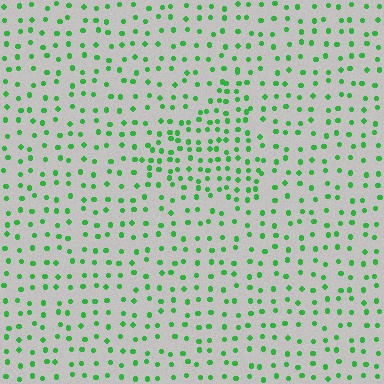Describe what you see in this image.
The image contains small green elements arranged at two different densities. A triangle-shaped region is visible where the elements are more densely packed than the surrounding area.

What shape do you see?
I see a triangle.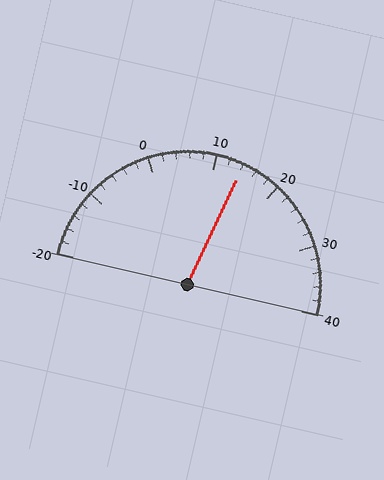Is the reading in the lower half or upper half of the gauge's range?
The reading is in the upper half of the range (-20 to 40).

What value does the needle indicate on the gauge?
The needle indicates approximately 14.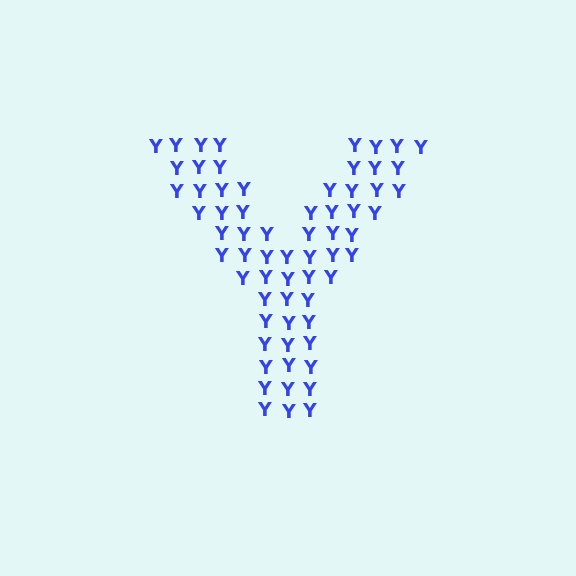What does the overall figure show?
The overall figure shows the letter Y.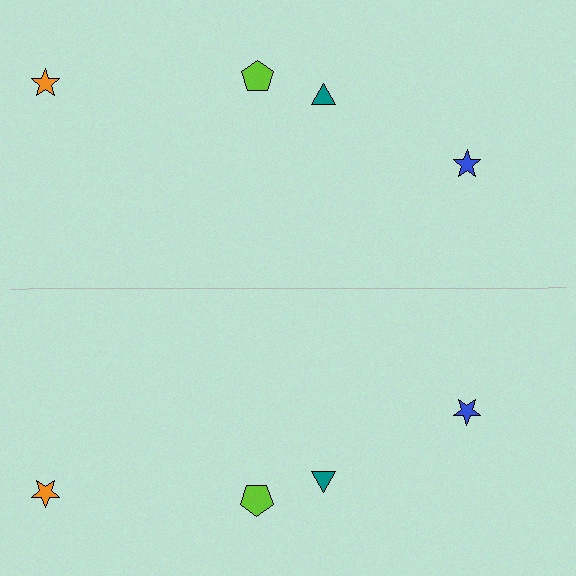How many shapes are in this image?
There are 8 shapes in this image.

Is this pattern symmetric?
Yes, this pattern has bilateral (reflection) symmetry.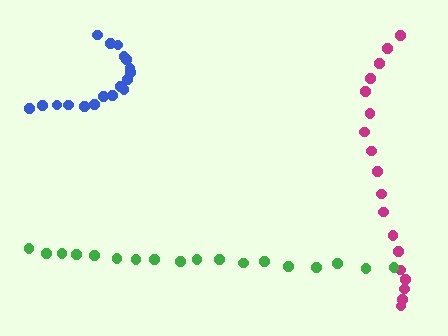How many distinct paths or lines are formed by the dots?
There are 3 distinct paths.